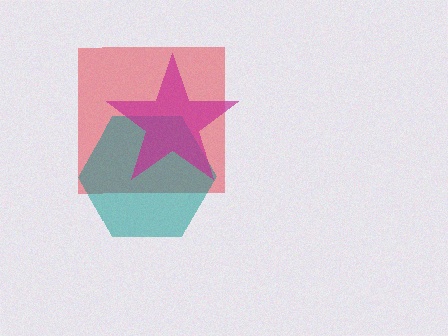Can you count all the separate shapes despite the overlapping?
Yes, there are 3 separate shapes.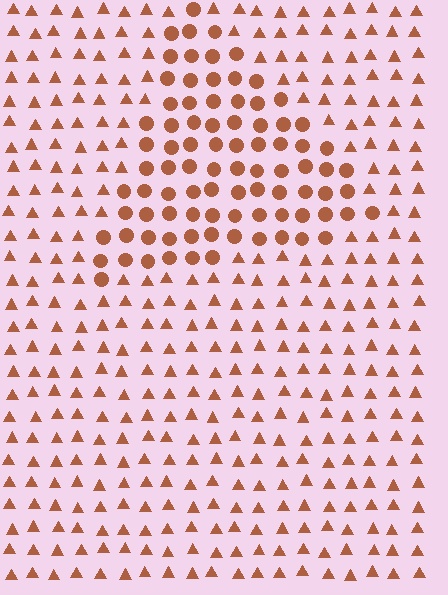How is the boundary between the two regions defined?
The boundary is defined by a change in element shape: circles inside vs. triangles outside. All elements share the same color and spacing.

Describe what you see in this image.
The image is filled with small brown elements arranged in a uniform grid. A triangle-shaped region contains circles, while the surrounding area contains triangles. The boundary is defined purely by the change in element shape.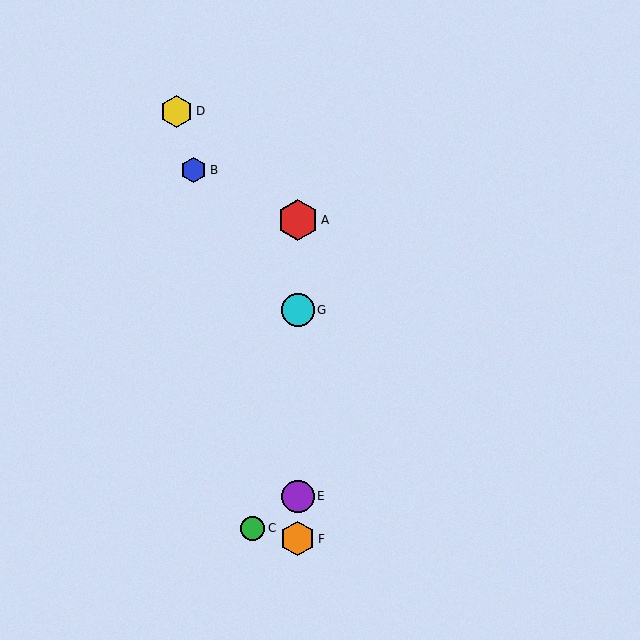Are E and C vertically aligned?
No, E is at x≈298 and C is at x≈253.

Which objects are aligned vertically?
Objects A, E, F, G are aligned vertically.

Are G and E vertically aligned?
Yes, both are at x≈298.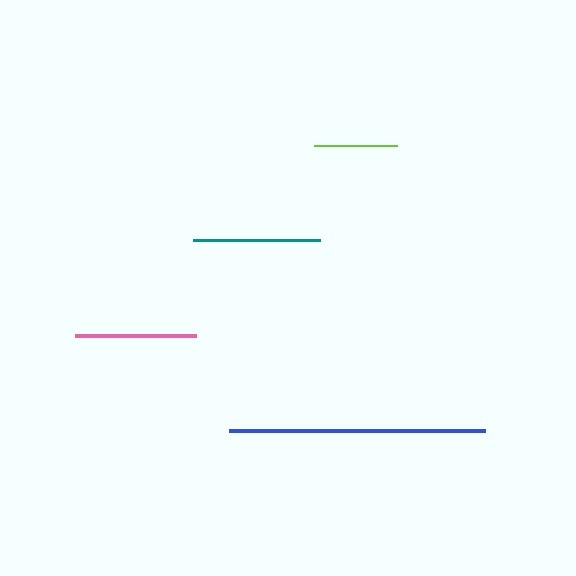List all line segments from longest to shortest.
From longest to shortest: blue, teal, pink, lime.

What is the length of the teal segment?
The teal segment is approximately 128 pixels long.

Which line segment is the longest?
The blue line is the longest at approximately 255 pixels.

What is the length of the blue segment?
The blue segment is approximately 255 pixels long.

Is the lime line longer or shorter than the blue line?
The blue line is longer than the lime line.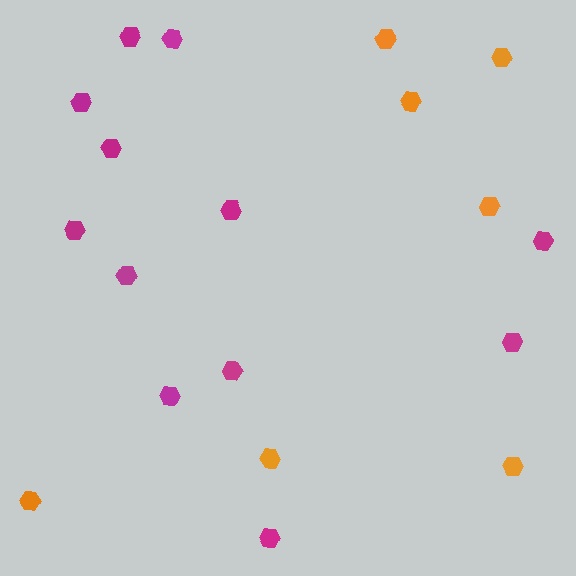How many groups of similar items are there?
There are 2 groups: one group of orange hexagons (7) and one group of magenta hexagons (12).